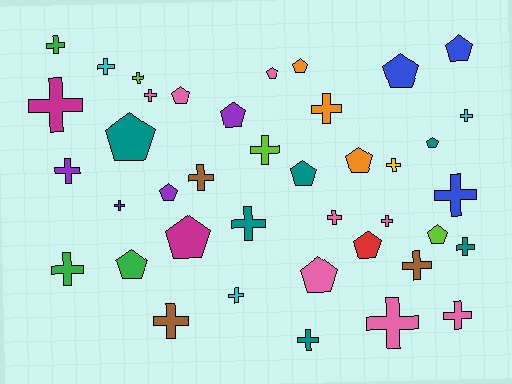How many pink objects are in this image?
There are 8 pink objects.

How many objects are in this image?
There are 40 objects.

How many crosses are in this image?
There are 24 crosses.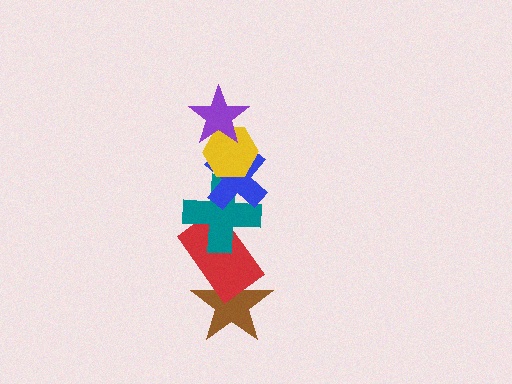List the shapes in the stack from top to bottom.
From top to bottom: the purple star, the yellow hexagon, the blue cross, the teal cross, the red rectangle, the brown star.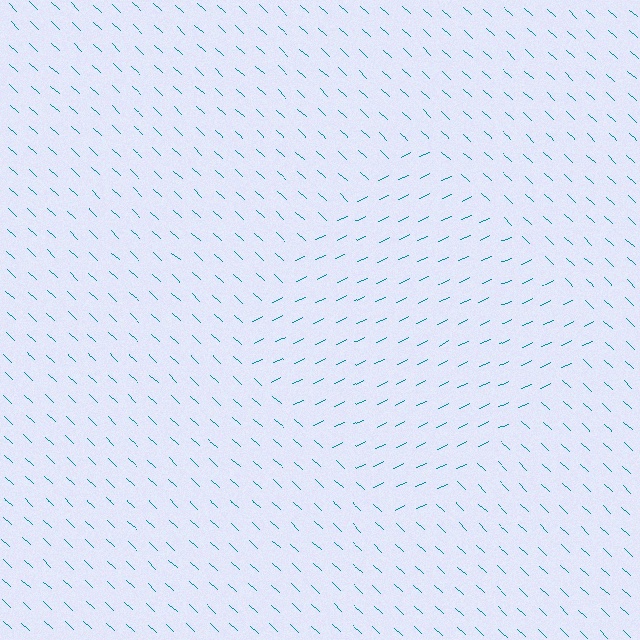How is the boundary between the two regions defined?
The boundary is defined purely by a change in line orientation (approximately 68 degrees difference). All lines are the same color and thickness.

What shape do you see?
I see a diamond.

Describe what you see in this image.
The image is filled with small teal line segments. A diamond region in the image has lines oriented differently from the surrounding lines, creating a visible texture boundary.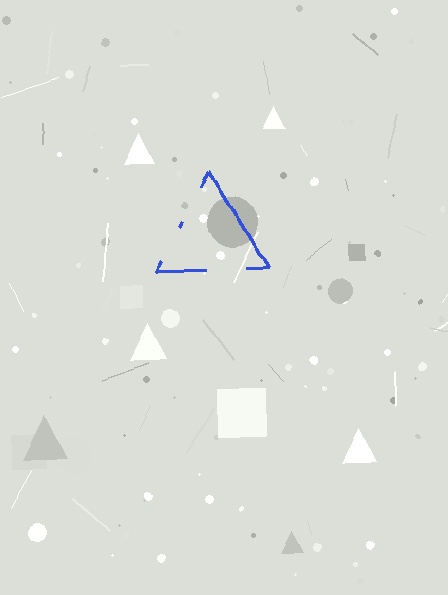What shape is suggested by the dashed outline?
The dashed outline suggests a triangle.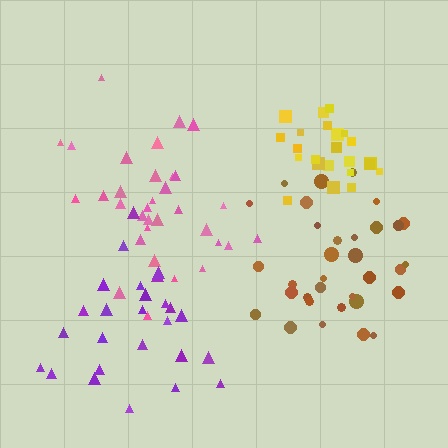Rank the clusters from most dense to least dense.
yellow, brown, pink, purple.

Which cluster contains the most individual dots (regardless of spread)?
Pink (33).